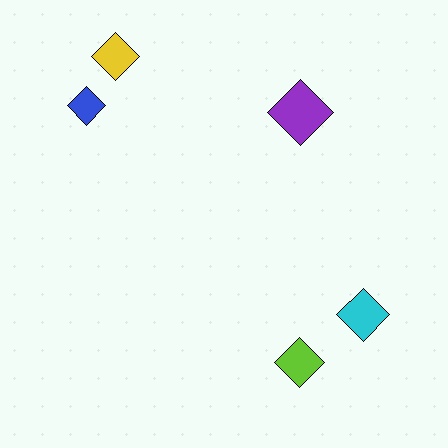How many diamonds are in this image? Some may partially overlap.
There are 5 diamonds.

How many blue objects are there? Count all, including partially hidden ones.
There is 1 blue object.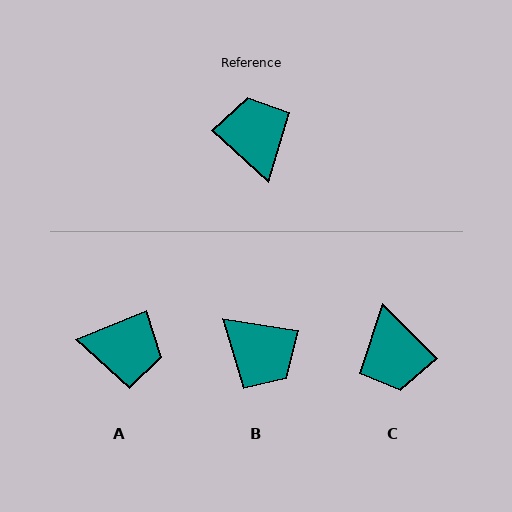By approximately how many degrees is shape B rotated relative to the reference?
Approximately 146 degrees clockwise.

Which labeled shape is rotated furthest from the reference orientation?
C, about 178 degrees away.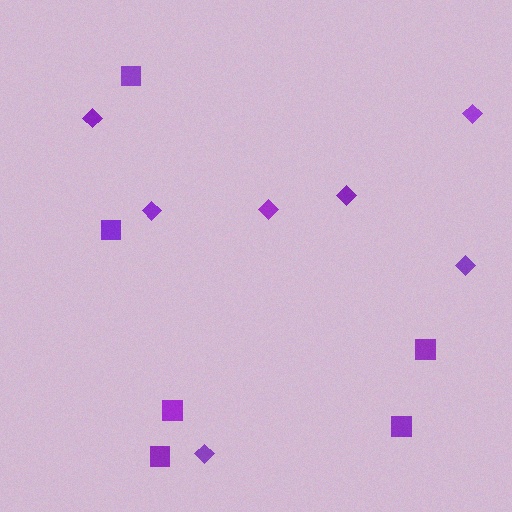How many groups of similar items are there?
There are 2 groups: one group of squares (6) and one group of diamonds (7).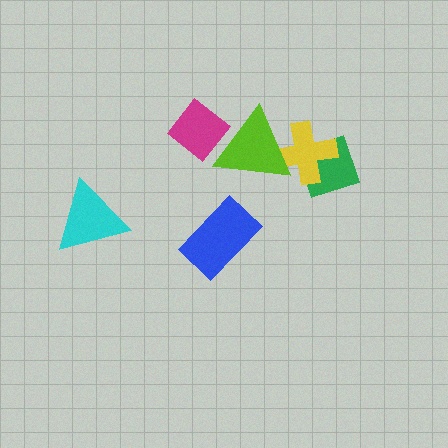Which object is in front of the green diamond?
The yellow cross is in front of the green diamond.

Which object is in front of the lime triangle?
The magenta diamond is in front of the lime triangle.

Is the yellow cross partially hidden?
Yes, it is partially covered by another shape.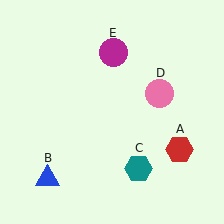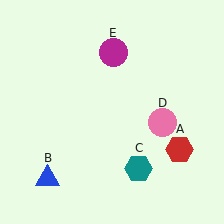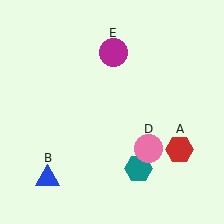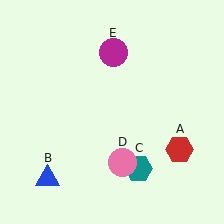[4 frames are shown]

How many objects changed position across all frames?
1 object changed position: pink circle (object D).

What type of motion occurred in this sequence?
The pink circle (object D) rotated clockwise around the center of the scene.